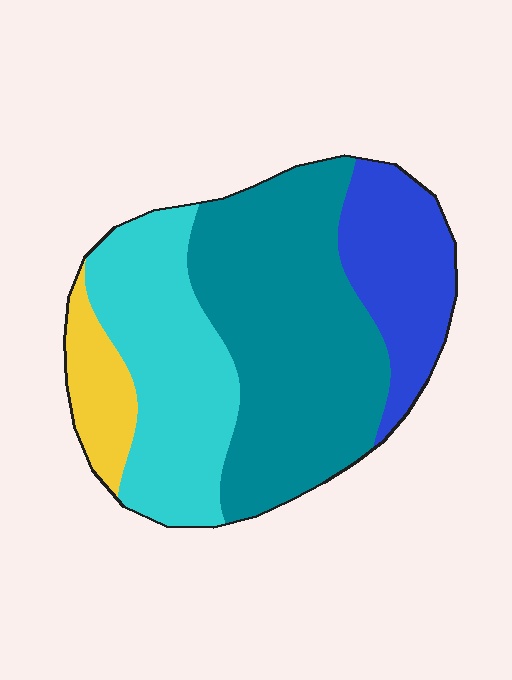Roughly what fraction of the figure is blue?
Blue covers 18% of the figure.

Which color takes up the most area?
Teal, at roughly 45%.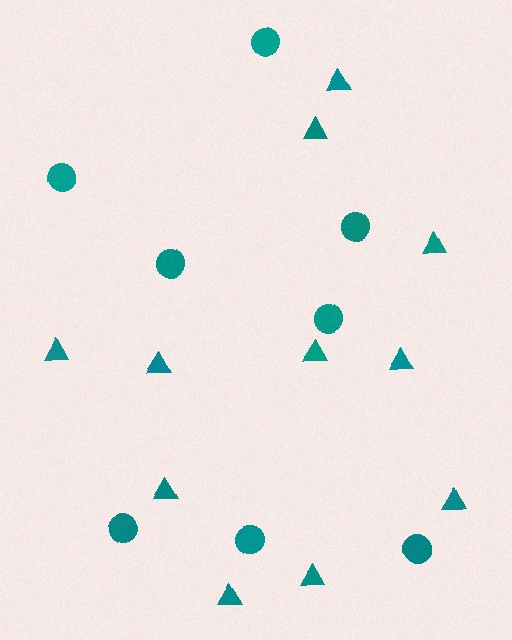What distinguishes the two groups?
There are 2 groups: one group of triangles (11) and one group of circles (8).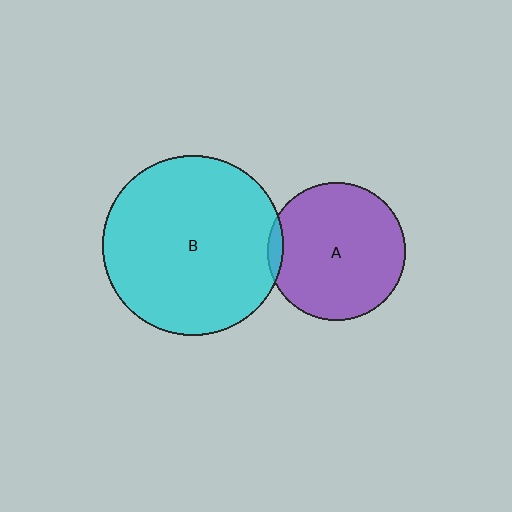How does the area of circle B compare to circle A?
Approximately 1.7 times.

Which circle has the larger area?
Circle B (cyan).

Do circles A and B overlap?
Yes.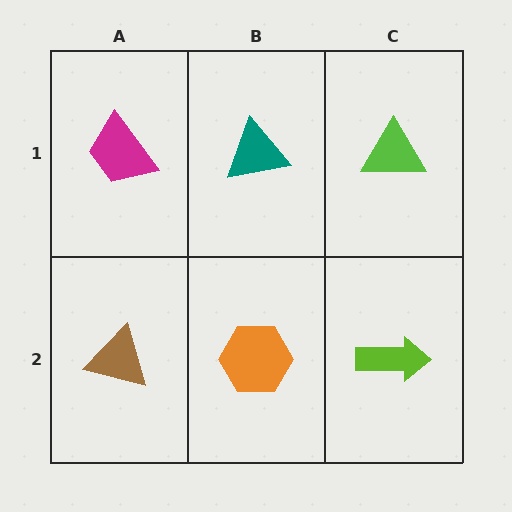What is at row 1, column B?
A teal triangle.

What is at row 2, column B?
An orange hexagon.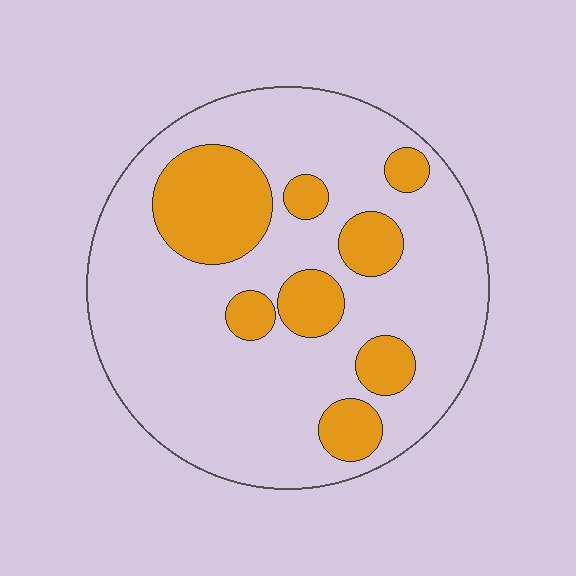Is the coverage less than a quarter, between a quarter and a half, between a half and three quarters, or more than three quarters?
Less than a quarter.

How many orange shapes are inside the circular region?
8.